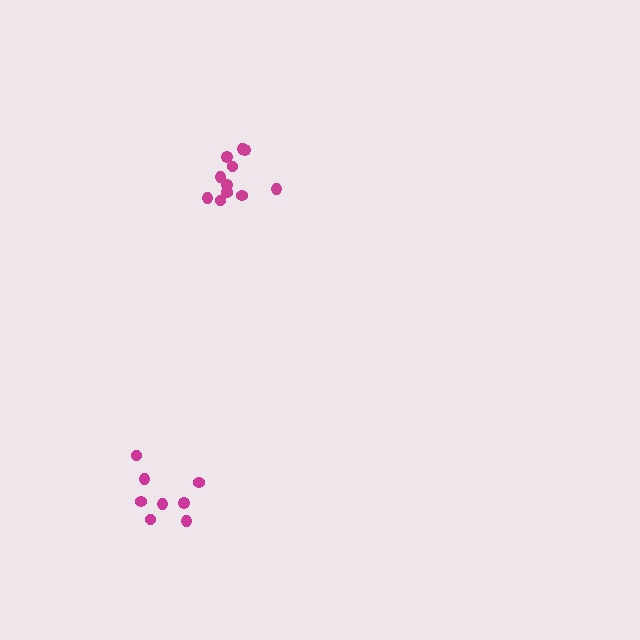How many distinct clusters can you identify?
There are 2 distinct clusters.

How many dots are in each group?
Group 1: 8 dots, Group 2: 11 dots (19 total).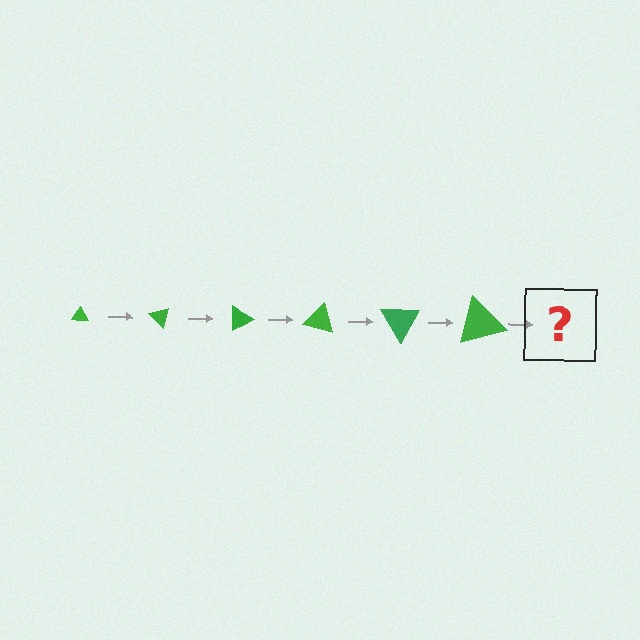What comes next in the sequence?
The next element should be a triangle, larger than the previous one and rotated 270 degrees from the start.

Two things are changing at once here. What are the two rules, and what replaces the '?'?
The two rules are that the triangle grows larger each step and it rotates 45 degrees each step. The '?' should be a triangle, larger than the previous one and rotated 270 degrees from the start.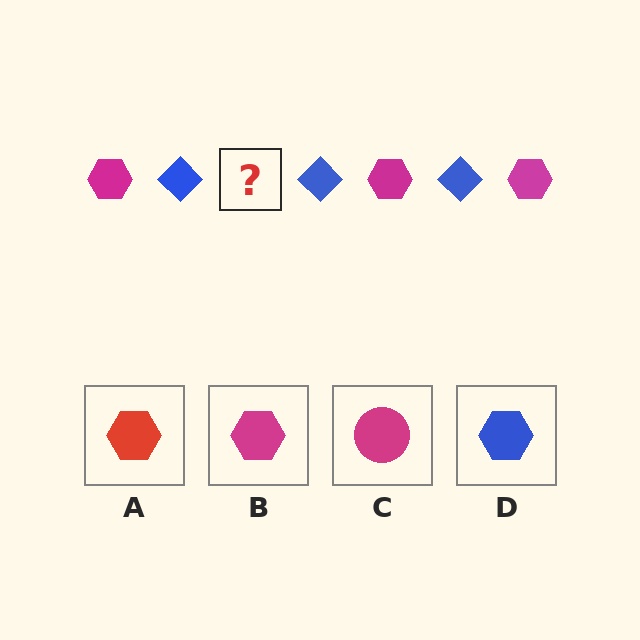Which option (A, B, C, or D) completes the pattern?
B.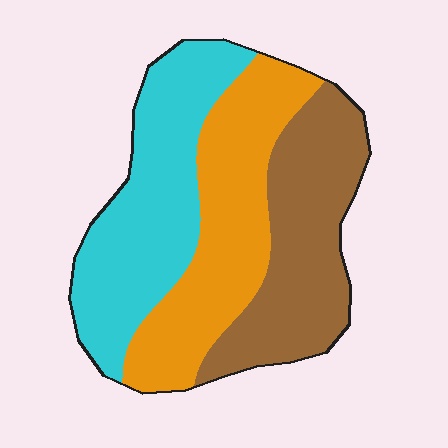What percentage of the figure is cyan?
Cyan takes up about one third (1/3) of the figure.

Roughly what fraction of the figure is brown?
Brown takes up about one third (1/3) of the figure.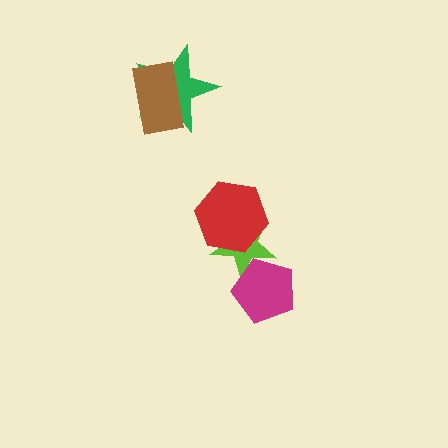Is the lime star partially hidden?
Yes, it is partially covered by another shape.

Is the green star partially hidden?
Yes, it is partially covered by another shape.